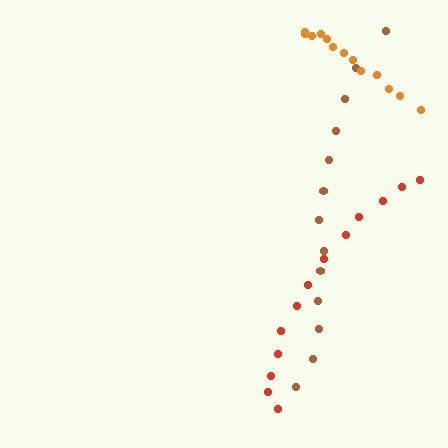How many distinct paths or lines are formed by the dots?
There are 3 distinct paths.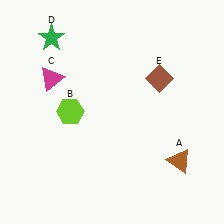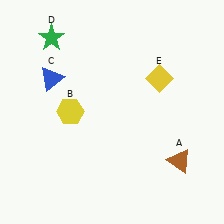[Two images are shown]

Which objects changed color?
B changed from lime to yellow. C changed from magenta to blue. E changed from brown to yellow.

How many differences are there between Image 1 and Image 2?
There are 3 differences between the two images.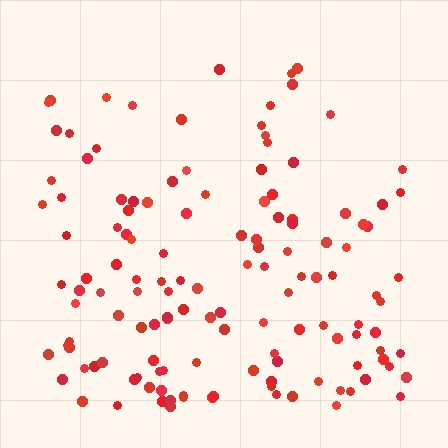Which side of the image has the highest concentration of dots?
The bottom.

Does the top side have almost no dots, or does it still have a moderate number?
Still a moderate number, just noticeably fewer than the bottom.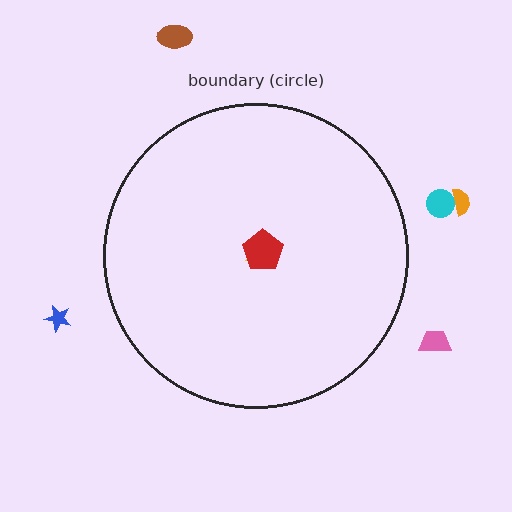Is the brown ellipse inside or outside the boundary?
Outside.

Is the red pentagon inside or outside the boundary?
Inside.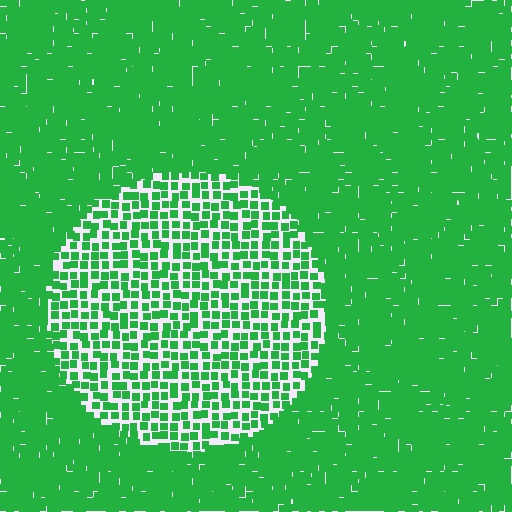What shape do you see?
I see a circle.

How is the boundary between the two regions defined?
The boundary is defined by a change in element density (approximately 2.3x ratio). All elements are the same color, size, and shape.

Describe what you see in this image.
The image contains small green elements arranged at two different densities. A circle-shaped region is visible where the elements are less densely packed than the surrounding area.